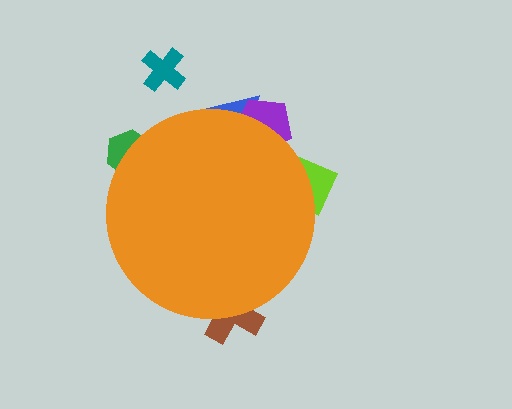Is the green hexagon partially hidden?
Yes, the green hexagon is partially hidden behind the orange circle.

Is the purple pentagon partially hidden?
Yes, the purple pentagon is partially hidden behind the orange circle.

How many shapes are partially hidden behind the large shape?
5 shapes are partially hidden.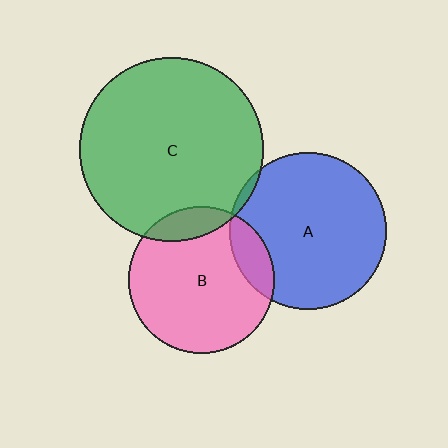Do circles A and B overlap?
Yes.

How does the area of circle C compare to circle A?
Approximately 1.4 times.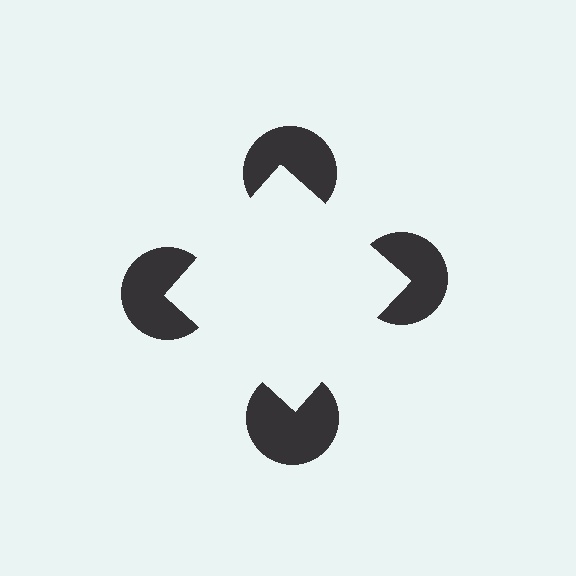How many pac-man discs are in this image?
There are 4 — one at each vertex of the illusory square.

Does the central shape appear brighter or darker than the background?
It typically appears slightly brighter than the background, even though no actual brightness change is drawn.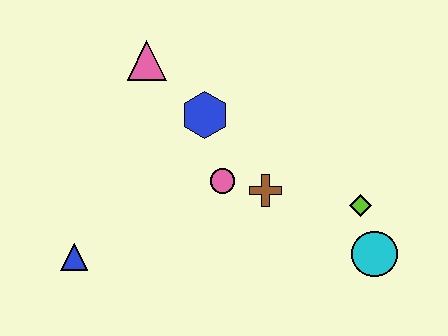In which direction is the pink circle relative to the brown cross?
The pink circle is to the left of the brown cross.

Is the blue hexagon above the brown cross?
Yes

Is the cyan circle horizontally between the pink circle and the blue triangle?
No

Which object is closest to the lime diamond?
The cyan circle is closest to the lime diamond.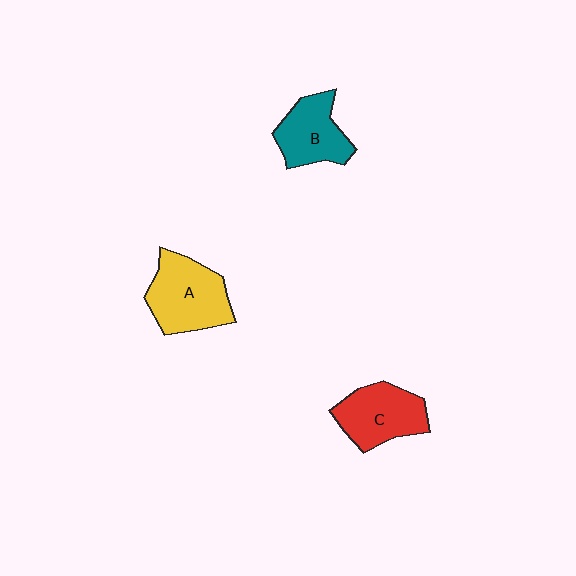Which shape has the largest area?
Shape A (yellow).